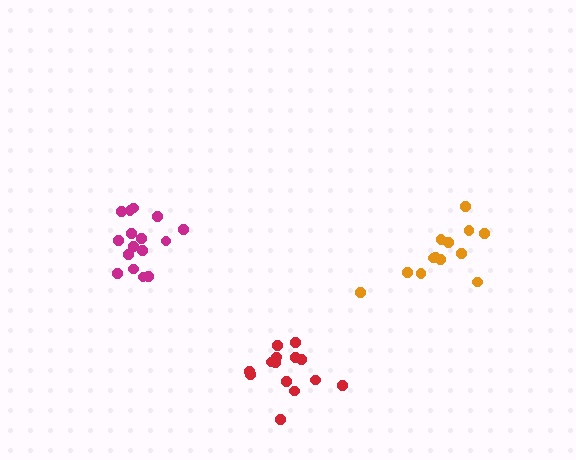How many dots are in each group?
Group 1: 16 dots, Group 2: 14 dots, Group 3: 13 dots (43 total).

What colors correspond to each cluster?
The clusters are colored: magenta, red, orange.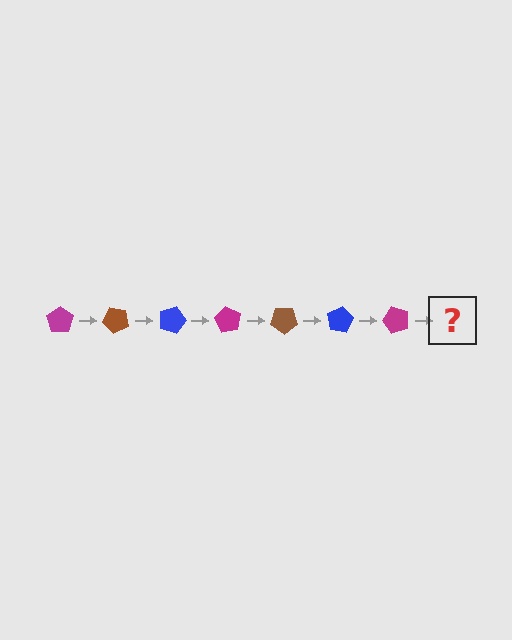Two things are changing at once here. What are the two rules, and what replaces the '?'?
The two rules are that it rotates 45 degrees each step and the color cycles through magenta, brown, and blue. The '?' should be a brown pentagon, rotated 315 degrees from the start.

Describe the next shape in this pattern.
It should be a brown pentagon, rotated 315 degrees from the start.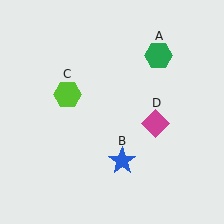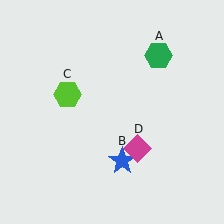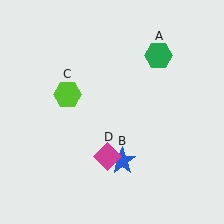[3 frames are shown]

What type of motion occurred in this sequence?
The magenta diamond (object D) rotated clockwise around the center of the scene.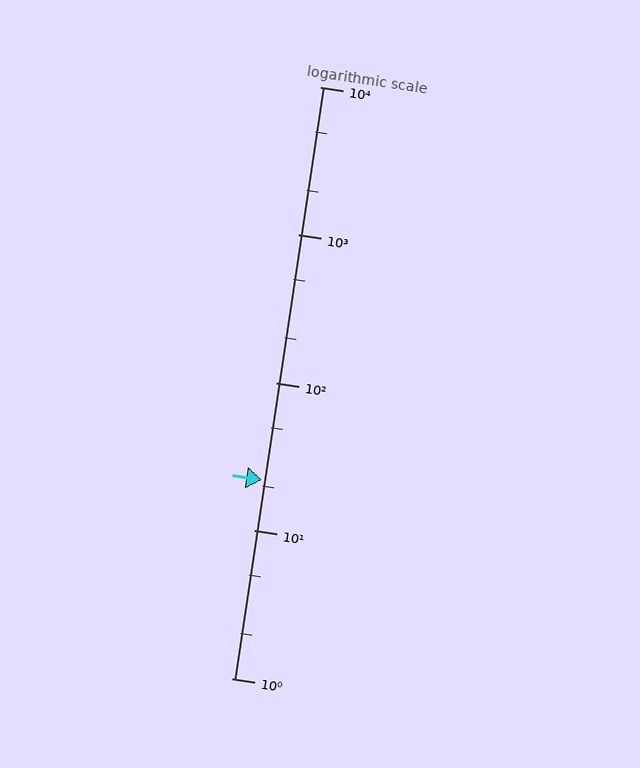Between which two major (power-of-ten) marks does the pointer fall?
The pointer is between 10 and 100.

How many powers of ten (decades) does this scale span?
The scale spans 4 decades, from 1 to 10000.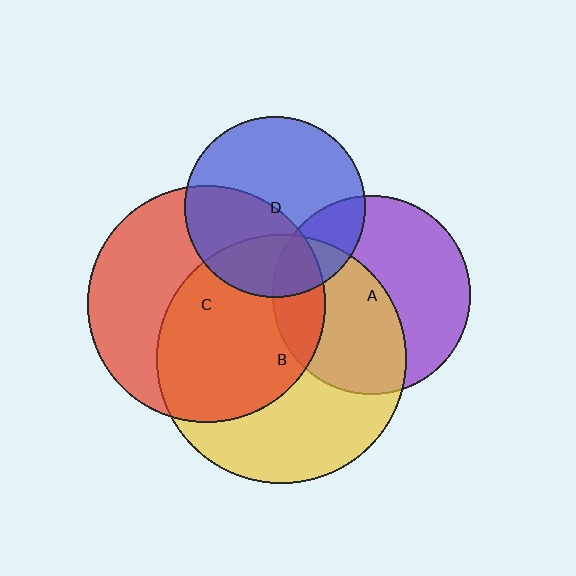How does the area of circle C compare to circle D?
Approximately 1.7 times.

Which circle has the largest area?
Circle B (yellow).